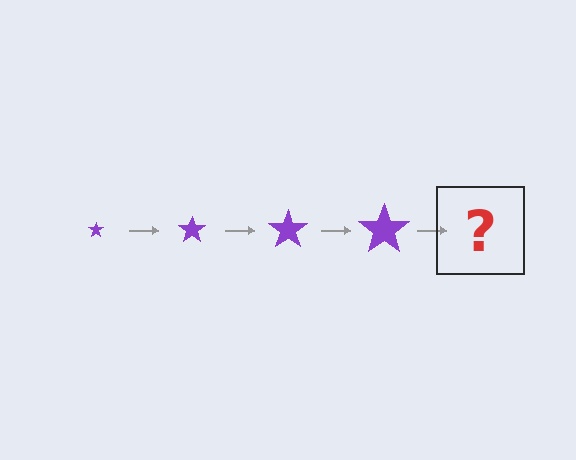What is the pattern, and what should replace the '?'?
The pattern is that the star gets progressively larger each step. The '?' should be a purple star, larger than the previous one.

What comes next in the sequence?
The next element should be a purple star, larger than the previous one.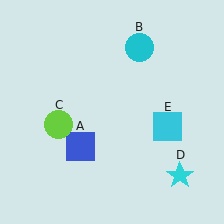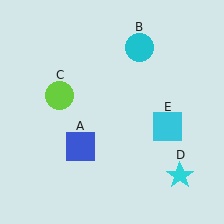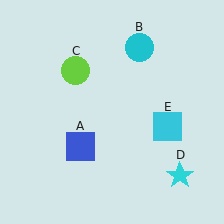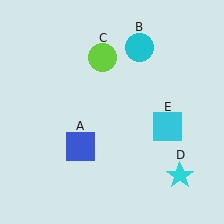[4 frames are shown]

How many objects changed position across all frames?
1 object changed position: lime circle (object C).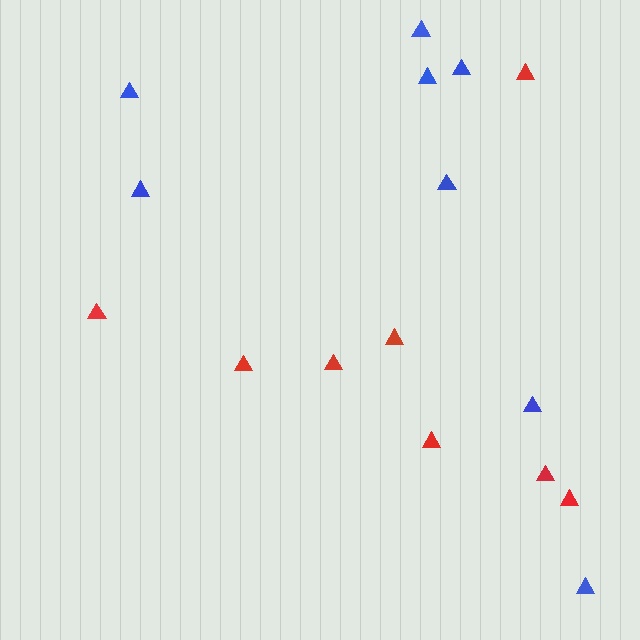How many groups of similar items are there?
There are 2 groups: one group of red triangles (8) and one group of blue triangles (8).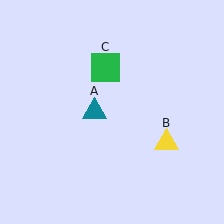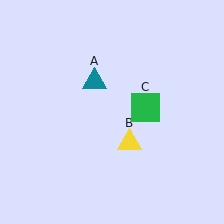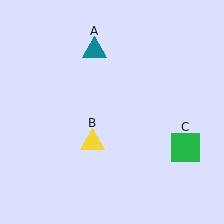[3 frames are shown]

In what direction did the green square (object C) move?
The green square (object C) moved down and to the right.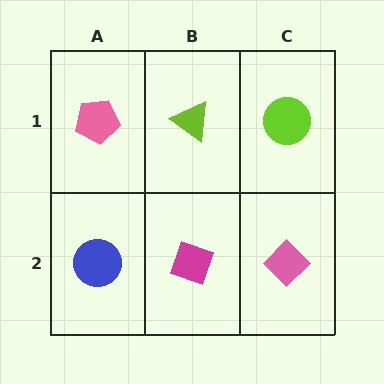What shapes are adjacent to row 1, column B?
A magenta diamond (row 2, column B), a pink pentagon (row 1, column A), a lime circle (row 1, column C).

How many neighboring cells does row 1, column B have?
3.